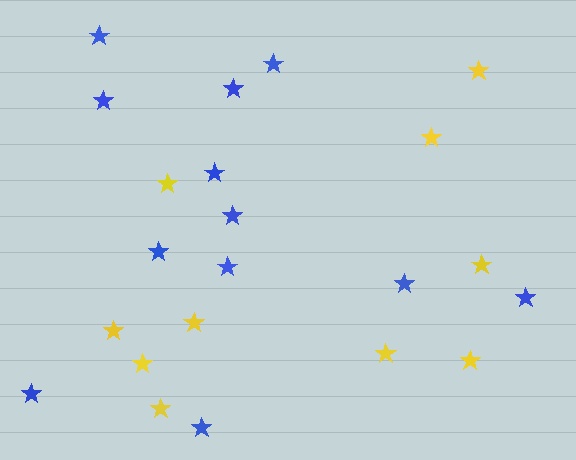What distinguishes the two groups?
There are 2 groups: one group of yellow stars (10) and one group of blue stars (12).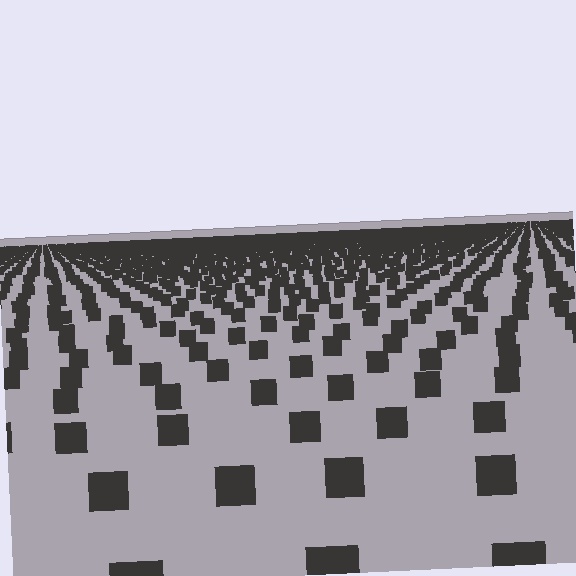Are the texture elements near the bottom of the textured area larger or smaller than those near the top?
Larger. Near the bottom, elements are closer to the viewer and appear at a bigger on-screen size.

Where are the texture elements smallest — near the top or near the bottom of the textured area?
Near the top.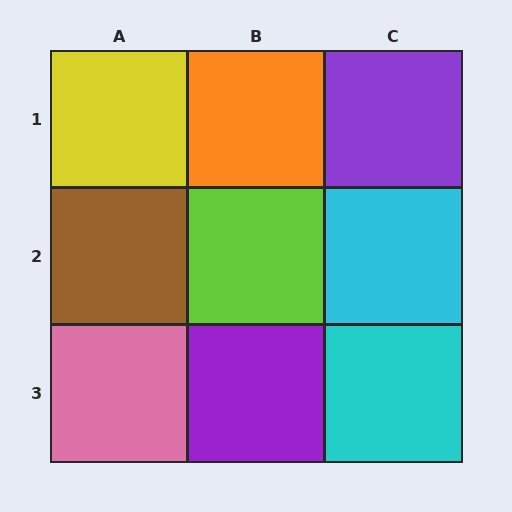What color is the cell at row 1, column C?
Purple.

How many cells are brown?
1 cell is brown.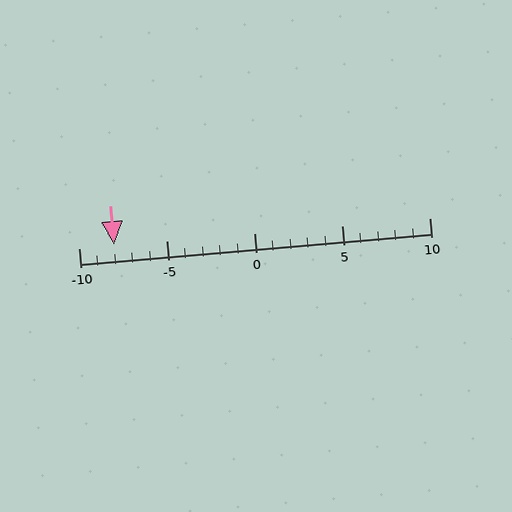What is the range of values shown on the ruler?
The ruler shows values from -10 to 10.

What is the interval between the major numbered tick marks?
The major tick marks are spaced 5 units apart.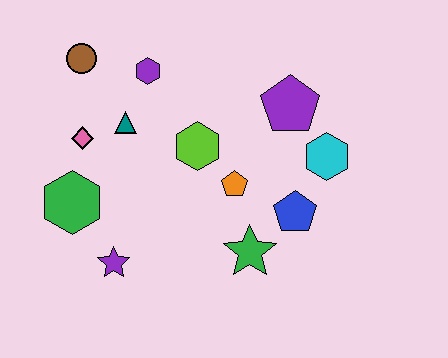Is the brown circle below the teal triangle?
No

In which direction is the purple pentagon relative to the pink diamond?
The purple pentagon is to the right of the pink diamond.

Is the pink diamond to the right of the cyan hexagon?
No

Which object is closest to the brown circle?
The purple hexagon is closest to the brown circle.